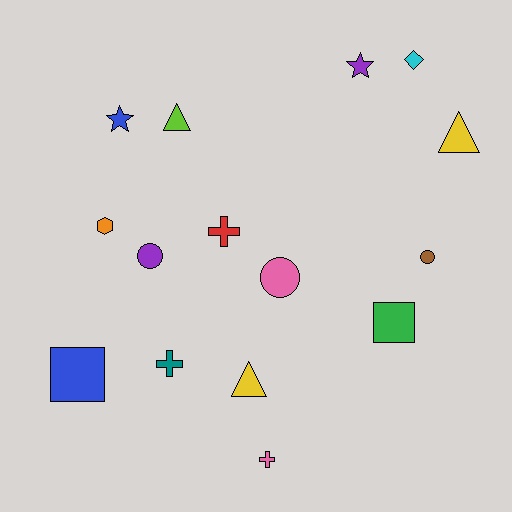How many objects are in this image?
There are 15 objects.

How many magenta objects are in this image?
There are no magenta objects.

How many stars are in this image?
There are 2 stars.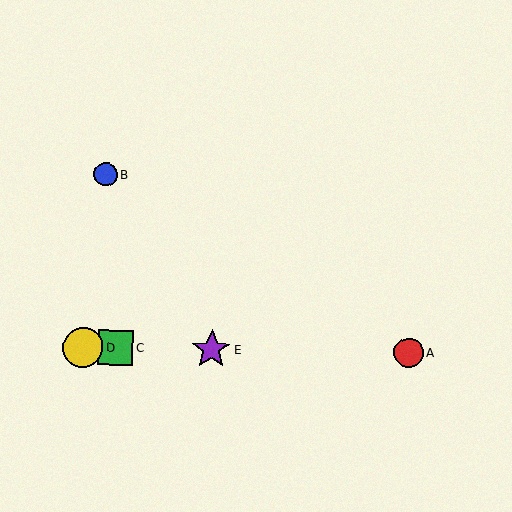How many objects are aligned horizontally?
4 objects (A, C, D, E) are aligned horizontally.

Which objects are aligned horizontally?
Objects A, C, D, E are aligned horizontally.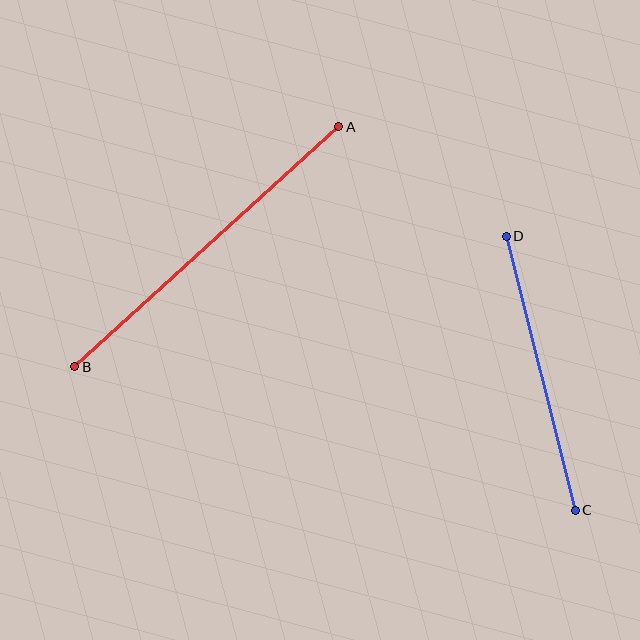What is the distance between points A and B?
The distance is approximately 357 pixels.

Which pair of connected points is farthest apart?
Points A and B are farthest apart.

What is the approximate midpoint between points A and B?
The midpoint is at approximately (207, 247) pixels.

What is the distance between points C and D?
The distance is approximately 283 pixels.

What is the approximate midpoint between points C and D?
The midpoint is at approximately (541, 373) pixels.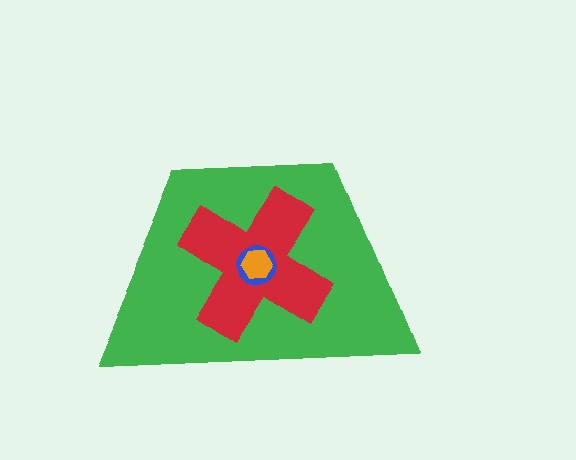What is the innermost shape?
The orange hexagon.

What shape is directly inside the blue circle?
The orange hexagon.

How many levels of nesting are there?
4.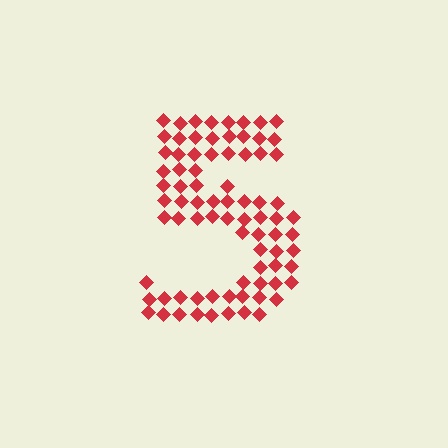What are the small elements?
The small elements are diamonds.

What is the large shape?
The large shape is the digit 5.